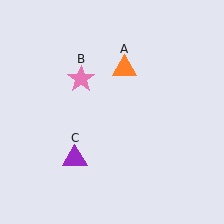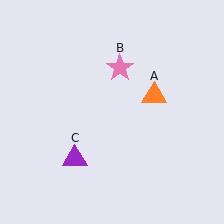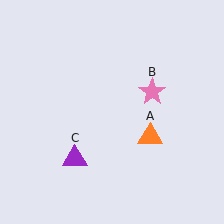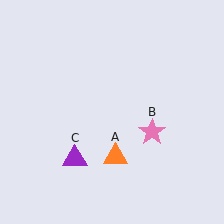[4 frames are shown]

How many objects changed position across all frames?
2 objects changed position: orange triangle (object A), pink star (object B).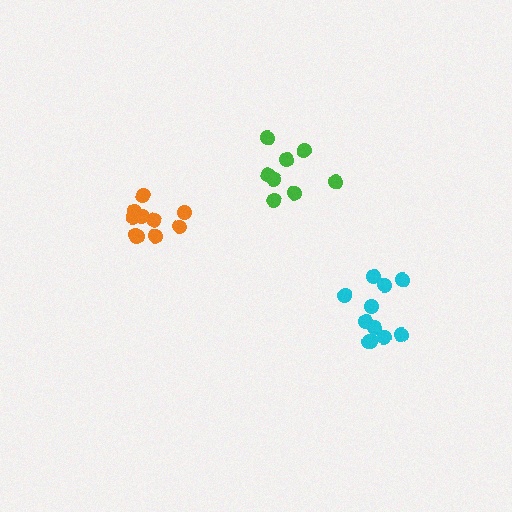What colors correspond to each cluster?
The clusters are colored: green, cyan, orange.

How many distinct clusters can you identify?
There are 3 distinct clusters.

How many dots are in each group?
Group 1: 8 dots, Group 2: 11 dots, Group 3: 10 dots (29 total).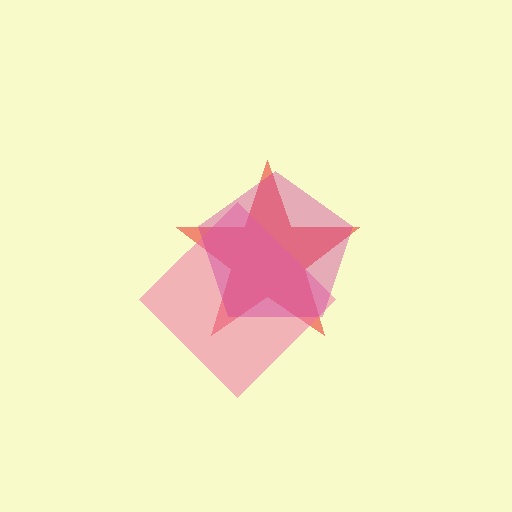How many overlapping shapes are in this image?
There are 3 overlapping shapes in the image.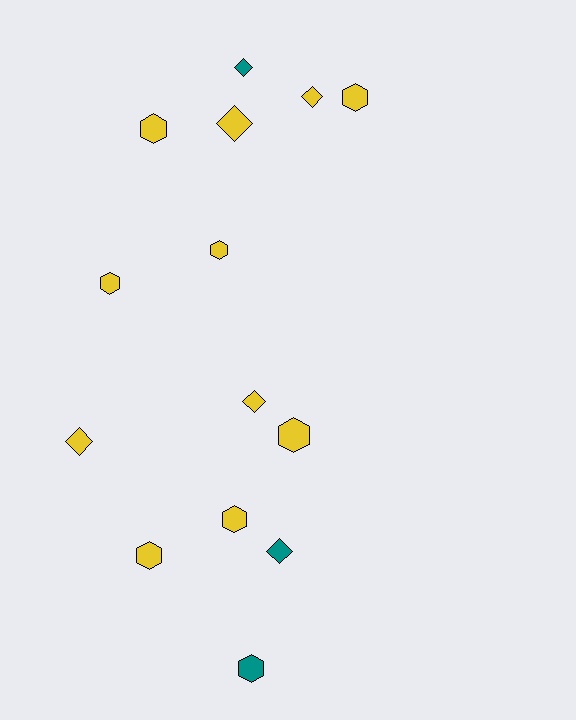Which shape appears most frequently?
Hexagon, with 8 objects.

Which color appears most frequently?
Yellow, with 11 objects.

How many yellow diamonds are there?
There are 4 yellow diamonds.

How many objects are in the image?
There are 14 objects.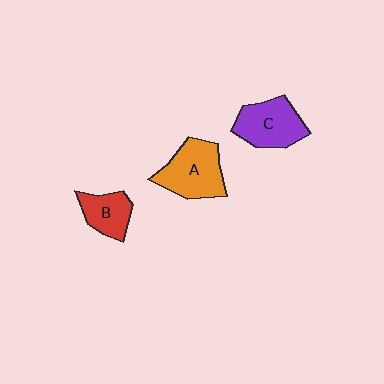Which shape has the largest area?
Shape A (orange).